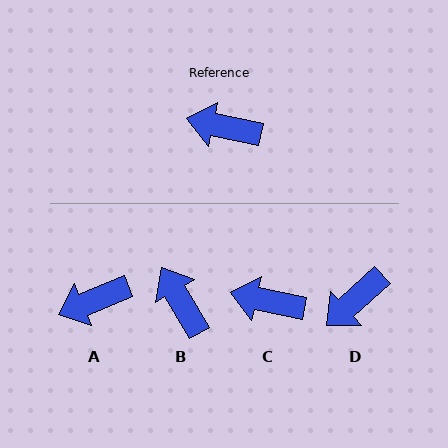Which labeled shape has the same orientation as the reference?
C.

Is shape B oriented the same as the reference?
No, it is off by about 48 degrees.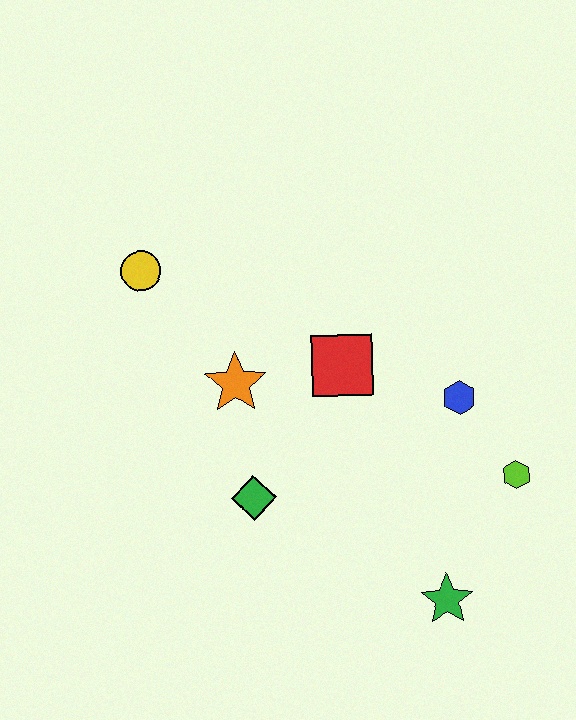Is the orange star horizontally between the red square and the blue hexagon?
No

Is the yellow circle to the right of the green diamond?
No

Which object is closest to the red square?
The orange star is closest to the red square.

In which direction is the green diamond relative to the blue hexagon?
The green diamond is to the left of the blue hexagon.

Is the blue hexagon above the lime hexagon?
Yes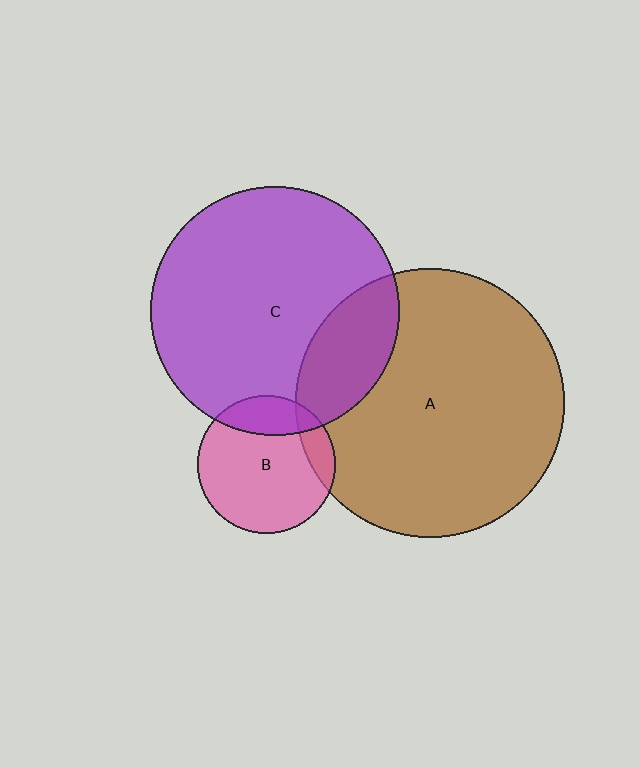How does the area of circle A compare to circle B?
Approximately 3.8 times.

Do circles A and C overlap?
Yes.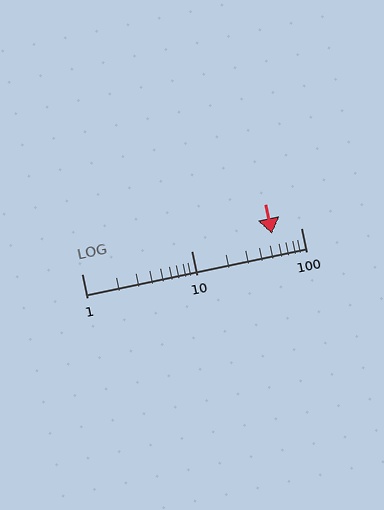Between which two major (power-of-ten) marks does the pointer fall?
The pointer is between 10 and 100.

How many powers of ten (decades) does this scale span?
The scale spans 2 decades, from 1 to 100.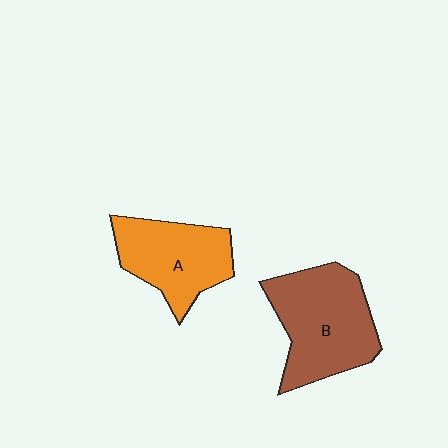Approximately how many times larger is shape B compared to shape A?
Approximately 1.3 times.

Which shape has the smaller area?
Shape A (orange).